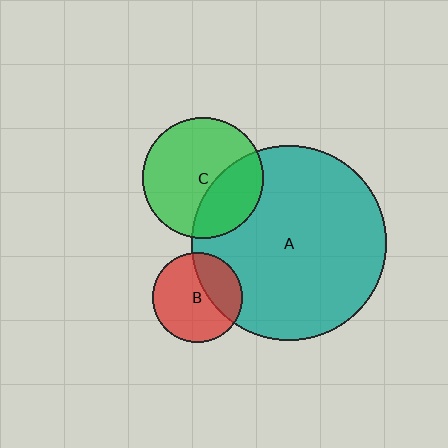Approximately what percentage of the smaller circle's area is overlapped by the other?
Approximately 35%.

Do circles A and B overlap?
Yes.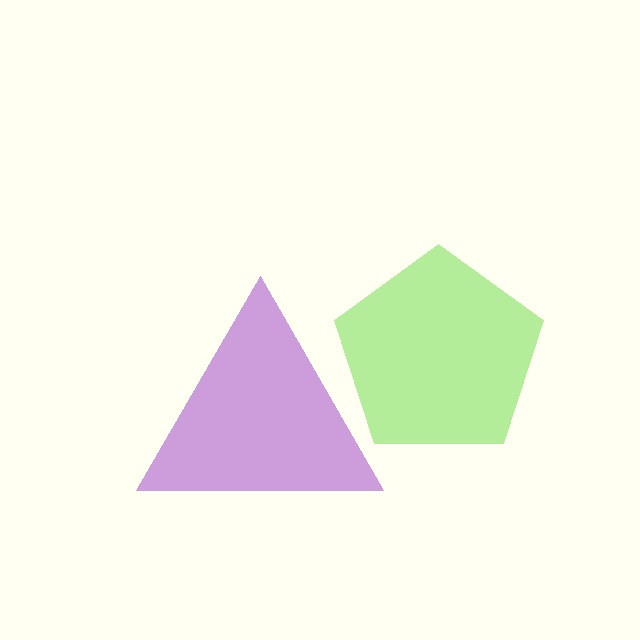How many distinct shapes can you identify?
There are 2 distinct shapes: a lime pentagon, a purple triangle.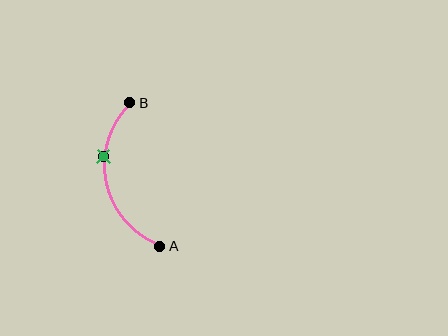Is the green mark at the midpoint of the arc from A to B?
No. The green mark lies on the arc but is closer to endpoint B. The arc midpoint would be at the point on the curve equidistant along the arc from both A and B.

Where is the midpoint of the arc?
The arc midpoint is the point on the curve farthest from the straight line joining A and B. It sits to the left of that line.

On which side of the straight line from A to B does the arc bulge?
The arc bulges to the left of the straight line connecting A and B.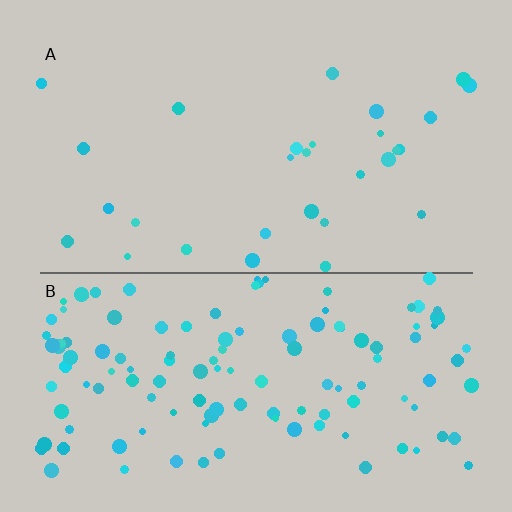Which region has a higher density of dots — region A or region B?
B (the bottom).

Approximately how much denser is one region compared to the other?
Approximately 4.2× — region B over region A.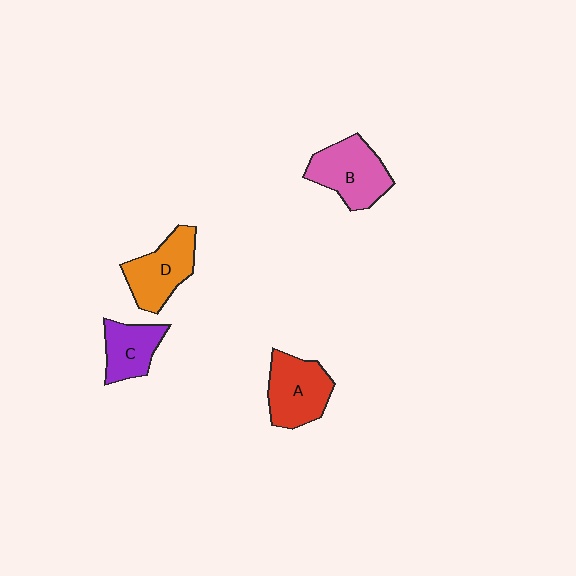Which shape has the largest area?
Shape B (pink).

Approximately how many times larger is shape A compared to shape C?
Approximately 1.3 times.